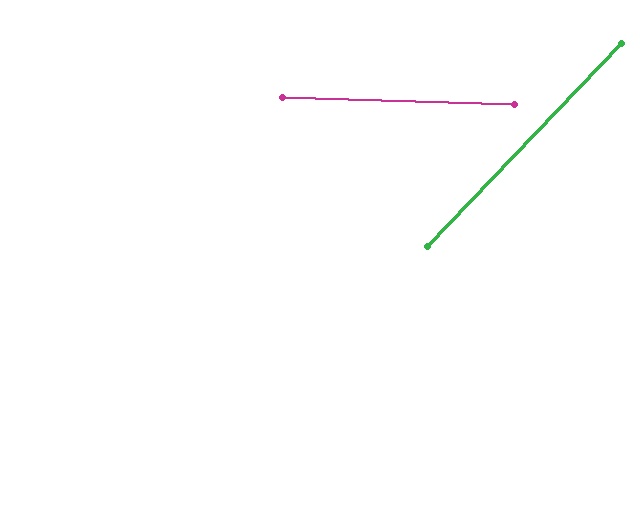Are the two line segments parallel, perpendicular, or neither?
Neither parallel nor perpendicular — they differ by about 48°.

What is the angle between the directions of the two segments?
Approximately 48 degrees.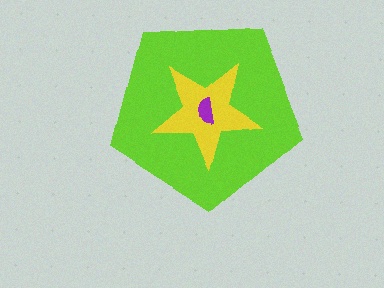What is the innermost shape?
The purple semicircle.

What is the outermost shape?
The lime pentagon.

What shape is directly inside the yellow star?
The purple semicircle.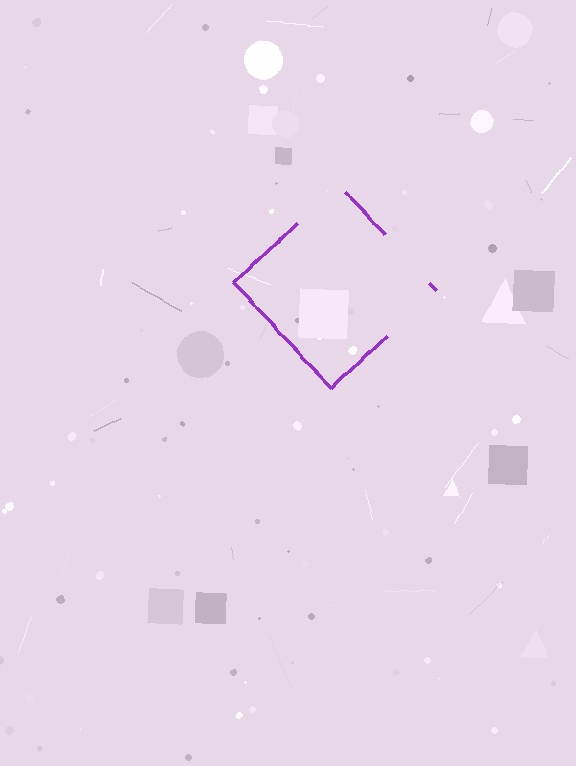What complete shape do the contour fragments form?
The contour fragments form a diamond.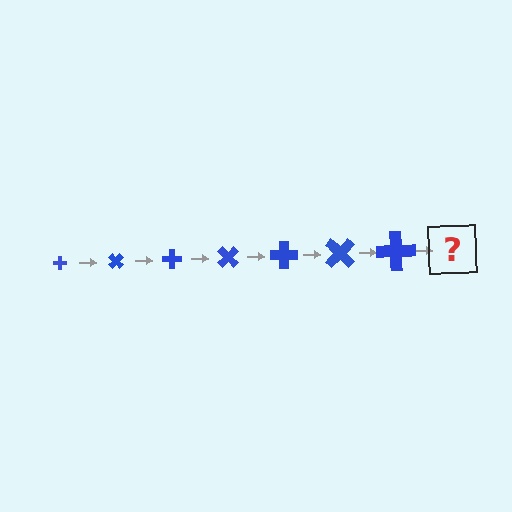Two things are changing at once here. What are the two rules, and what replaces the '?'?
The two rules are that the cross grows larger each step and it rotates 45 degrees each step. The '?' should be a cross, larger than the previous one and rotated 315 degrees from the start.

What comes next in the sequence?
The next element should be a cross, larger than the previous one and rotated 315 degrees from the start.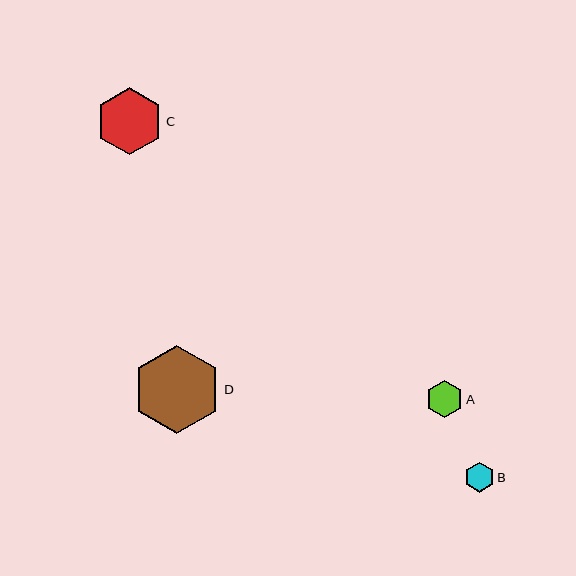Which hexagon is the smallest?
Hexagon B is the smallest with a size of approximately 30 pixels.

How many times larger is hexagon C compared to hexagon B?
Hexagon C is approximately 2.3 times the size of hexagon B.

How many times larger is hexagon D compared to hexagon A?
Hexagon D is approximately 2.4 times the size of hexagon A.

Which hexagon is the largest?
Hexagon D is the largest with a size of approximately 89 pixels.